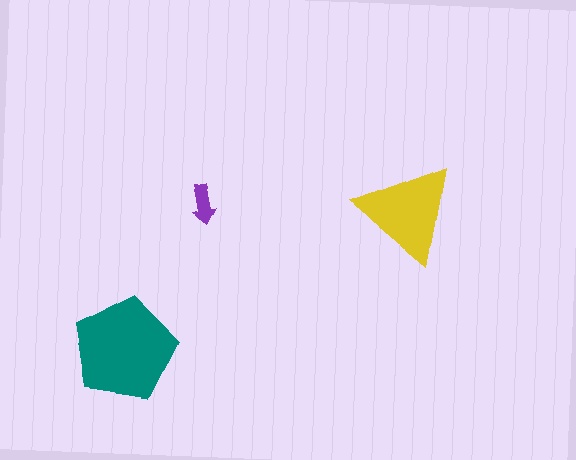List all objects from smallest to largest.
The purple arrow, the yellow triangle, the teal pentagon.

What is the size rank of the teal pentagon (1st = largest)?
1st.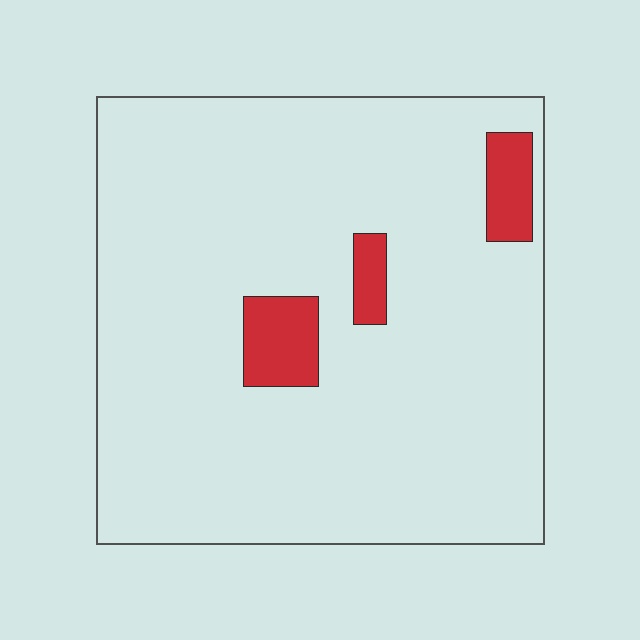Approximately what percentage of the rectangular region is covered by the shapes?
Approximately 10%.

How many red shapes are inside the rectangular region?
3.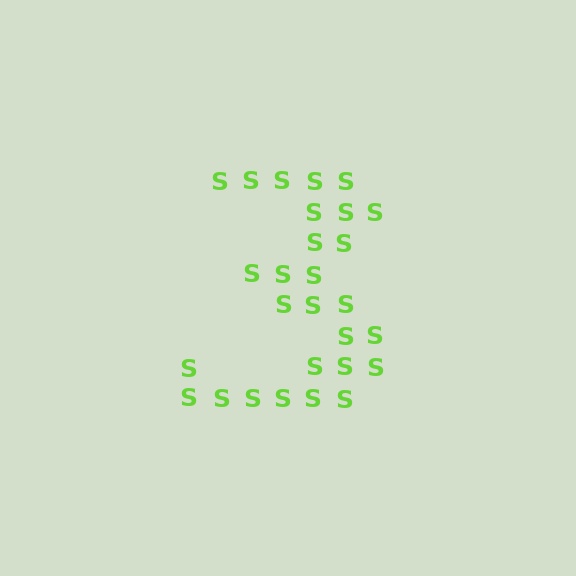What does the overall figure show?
The overall figure shows the digit 3.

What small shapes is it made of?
It is made of small letter S's.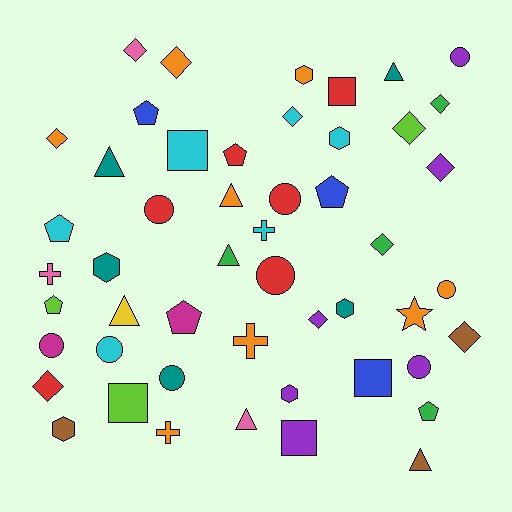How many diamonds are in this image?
There are 11 diamonds.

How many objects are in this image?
There are 50 objects.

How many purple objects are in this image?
There are 6 purple objects.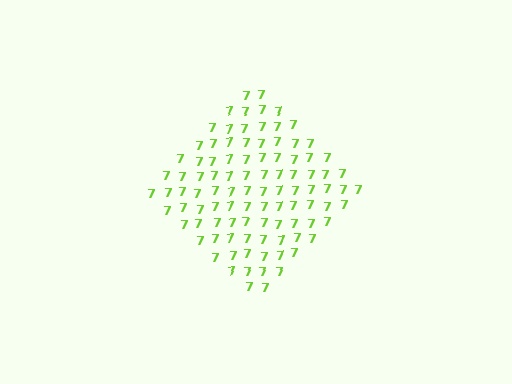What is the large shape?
The large shape is a diamond.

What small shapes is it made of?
It is made of small digit 7's.